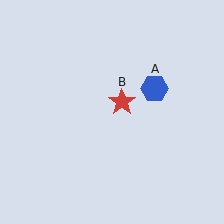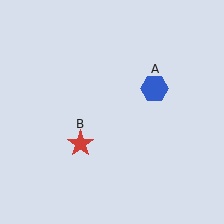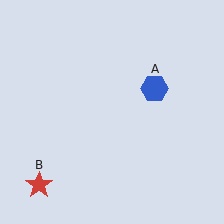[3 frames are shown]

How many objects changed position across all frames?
1 object changed position: red star (object B).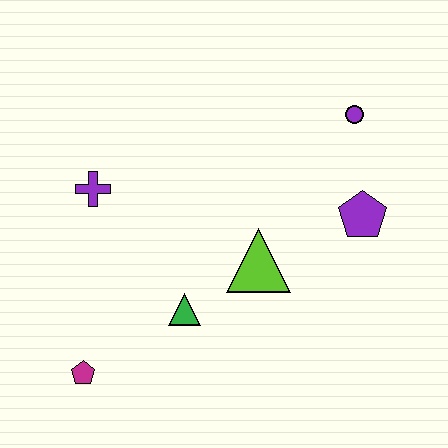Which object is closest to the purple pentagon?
The purple circle is closest to the purple pentagon.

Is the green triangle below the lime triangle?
Yes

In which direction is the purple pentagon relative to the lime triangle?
The purple pentagon is to the right of the lime triangle.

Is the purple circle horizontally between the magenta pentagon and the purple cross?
No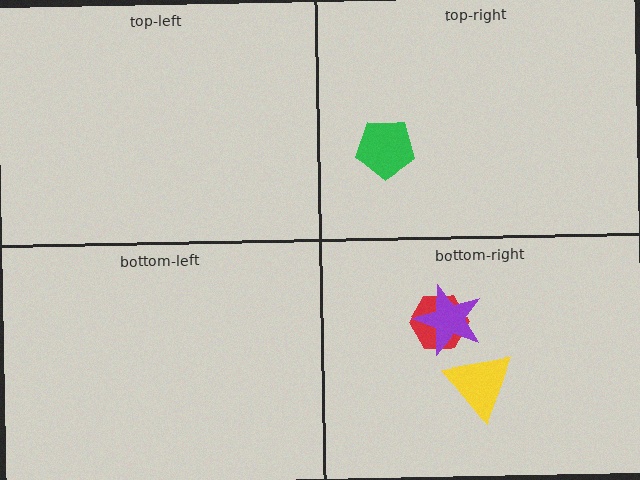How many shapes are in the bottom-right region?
3.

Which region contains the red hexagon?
The bottom-right region.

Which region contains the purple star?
The bottom-right region.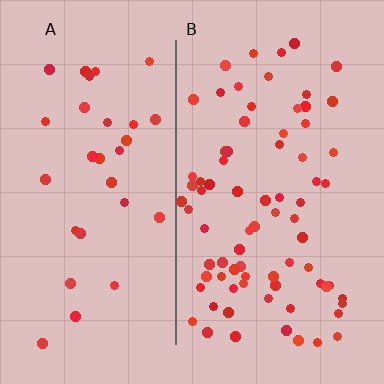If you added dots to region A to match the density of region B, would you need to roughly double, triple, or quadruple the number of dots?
Approximately double.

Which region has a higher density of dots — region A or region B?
B (the right).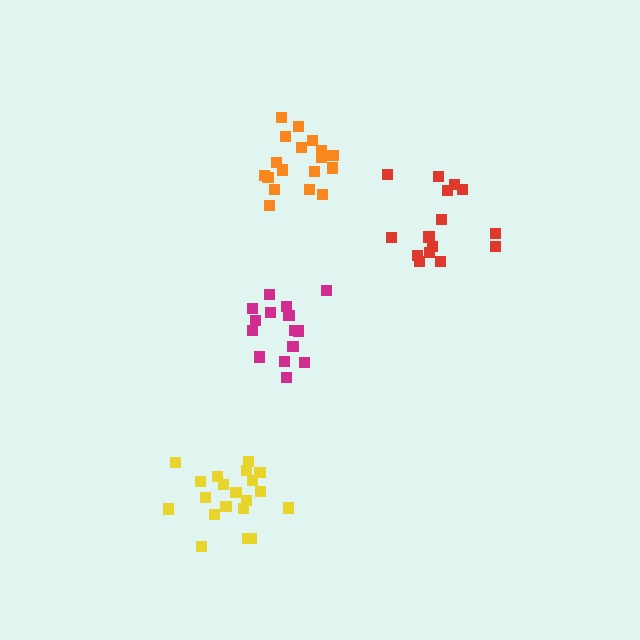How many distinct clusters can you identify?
There are 4 distinct clusters.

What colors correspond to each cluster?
The clusters are colored: orange, magenta, yellow, red.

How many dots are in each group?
Group 1: 19 dots, Group 2: 15 dots, Group 3: 20 dots, Group 4: 15 dots (69 total).